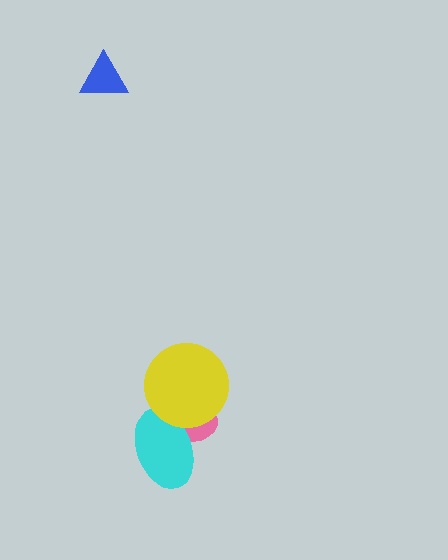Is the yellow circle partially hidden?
No, no other shape covers it.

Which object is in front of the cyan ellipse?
The yellow circle is in front of the cyan ellipse.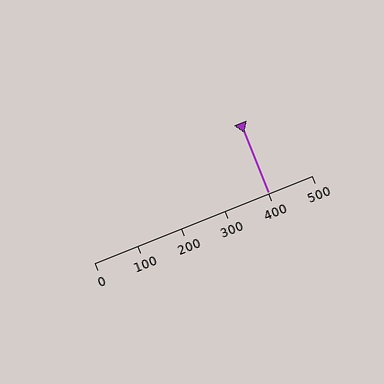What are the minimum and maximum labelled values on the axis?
The axis runs from 0 to 500.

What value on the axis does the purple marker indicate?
The marker indicates approximately 400.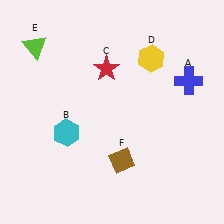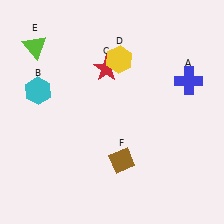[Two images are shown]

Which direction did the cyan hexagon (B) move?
The cyan hexagon (B) moved up.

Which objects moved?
The objects that moved are: the cyan hexagon (B), the yellow hexagon (D).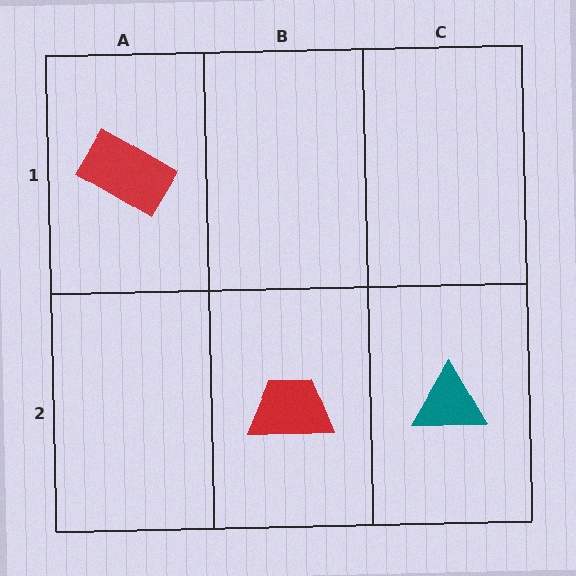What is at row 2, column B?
A red trapezoid.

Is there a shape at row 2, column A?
No, that cell is empty.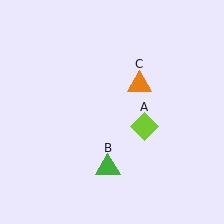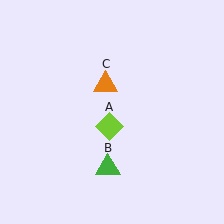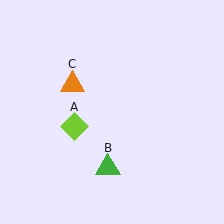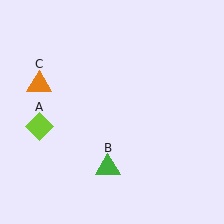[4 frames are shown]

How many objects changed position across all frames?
2 objects changed position: lime diamond (object A), orange triangle (object C).